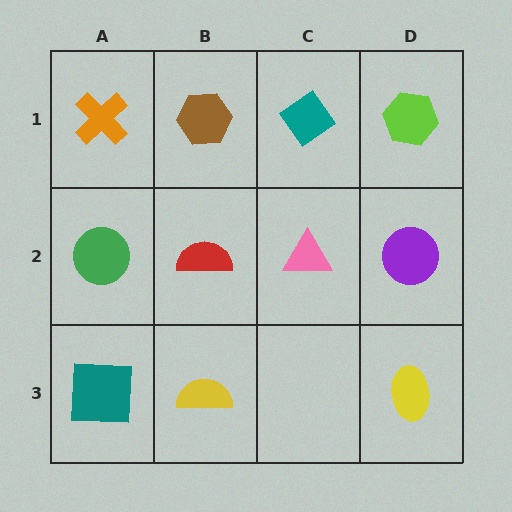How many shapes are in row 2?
4 shapes.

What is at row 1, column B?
A brown hexagon.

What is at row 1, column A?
An orange cross.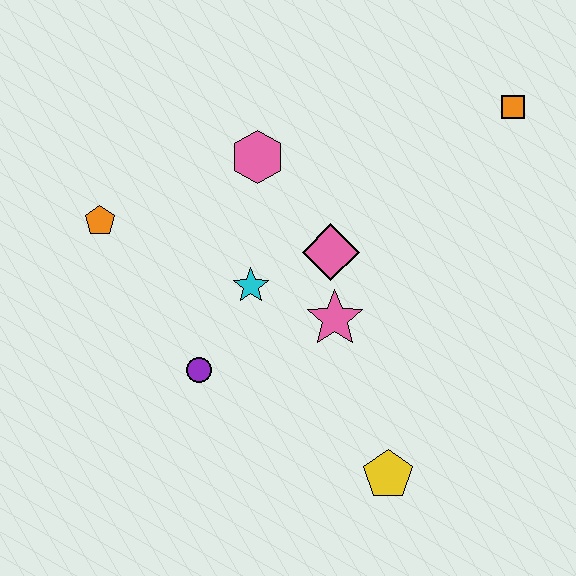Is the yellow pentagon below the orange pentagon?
Yes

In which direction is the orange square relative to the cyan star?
The orange square is to the right of the cyan star.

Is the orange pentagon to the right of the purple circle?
No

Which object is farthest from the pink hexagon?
The yellow pentagon is farthest from the pink hexagon.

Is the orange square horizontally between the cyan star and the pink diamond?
No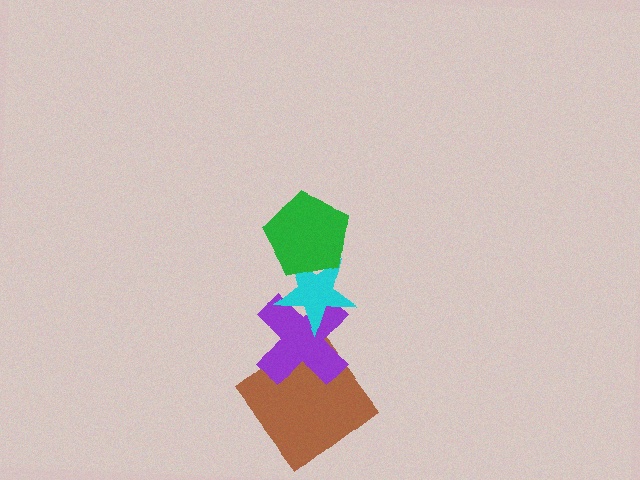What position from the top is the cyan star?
The cyan star is 2nd from the top.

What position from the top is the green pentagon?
The green pentagon is 1st from the top.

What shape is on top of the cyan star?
The green pentagon is on top of the cyan star.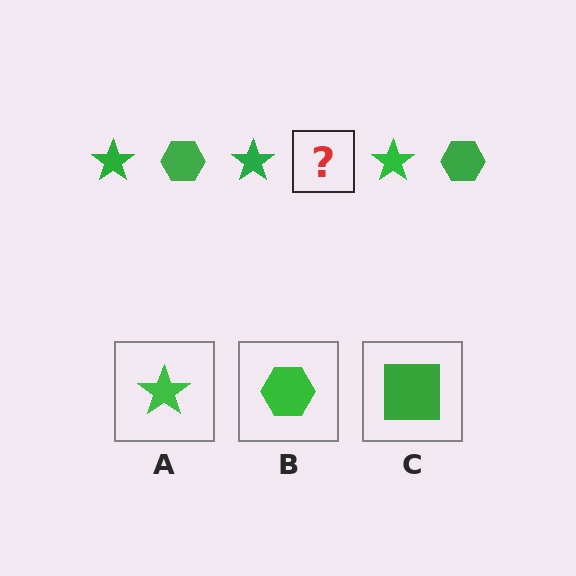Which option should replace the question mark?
Option B.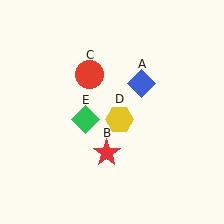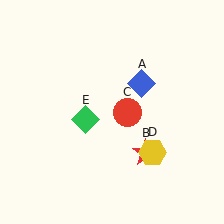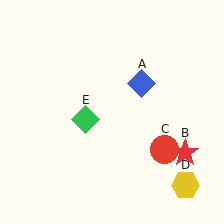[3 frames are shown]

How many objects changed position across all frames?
3 objects changed position: red star (object B), red circle (object C), yellow hexagon (object D).